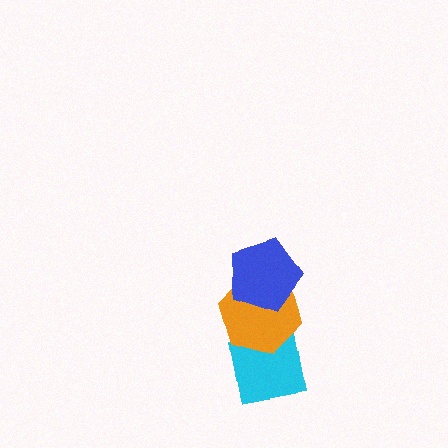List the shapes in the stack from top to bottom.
From top to bottom: the blue pentagon, the orange hexagon, the cyan square.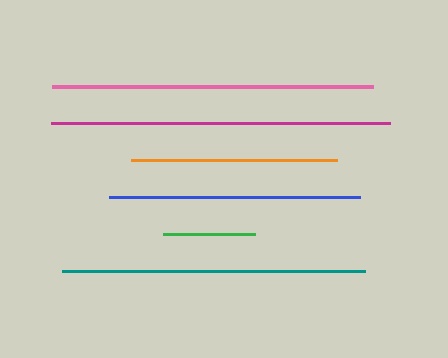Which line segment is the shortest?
The green line is the shortest at approximately 92 pixels.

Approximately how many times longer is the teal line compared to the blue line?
The teal line is approximately 1.2 times the length of the blue line.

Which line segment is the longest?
The magenta line is the longest at approximately 339 pixels.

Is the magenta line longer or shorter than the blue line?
The magenta line is longer than the blue line.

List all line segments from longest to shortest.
From longest to shortest: magenta, pink, teal, blue, orange, green.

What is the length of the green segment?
The green segment is approximately 92 pixels long.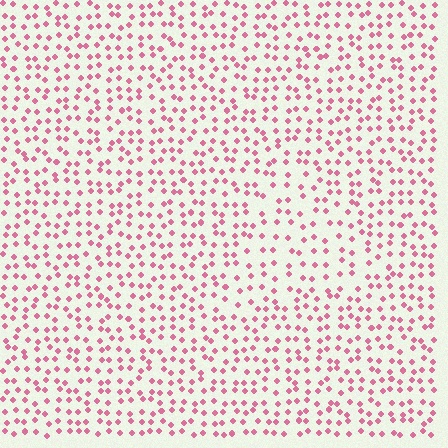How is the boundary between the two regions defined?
The boundary is defined by a change in element density (approximately 1.5x ratio). All elements are the same color, size, and shape.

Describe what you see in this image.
The image contains small pink elements arranged at two different densities. A triangle-shaped region is visible where the elements are less densely packed than the surrounding area.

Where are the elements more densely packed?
The elements are more densely packed outside the triangle boundary.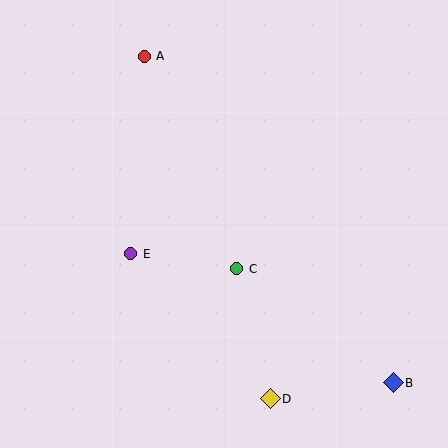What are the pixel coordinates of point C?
Point C is at (237, 269).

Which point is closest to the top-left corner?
Point A is closest to the top-left corner.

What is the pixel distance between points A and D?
The distance between A and D is 365 pixels.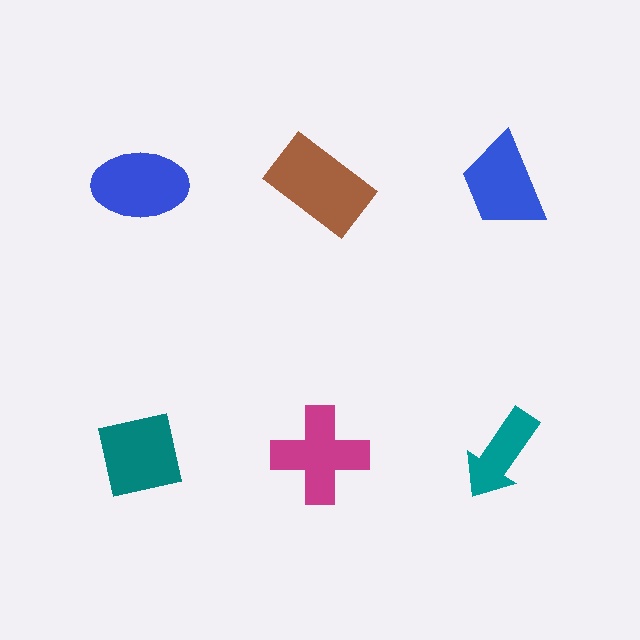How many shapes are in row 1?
3 shapes.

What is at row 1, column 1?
A blue ellipse.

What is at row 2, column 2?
A magenta cross.